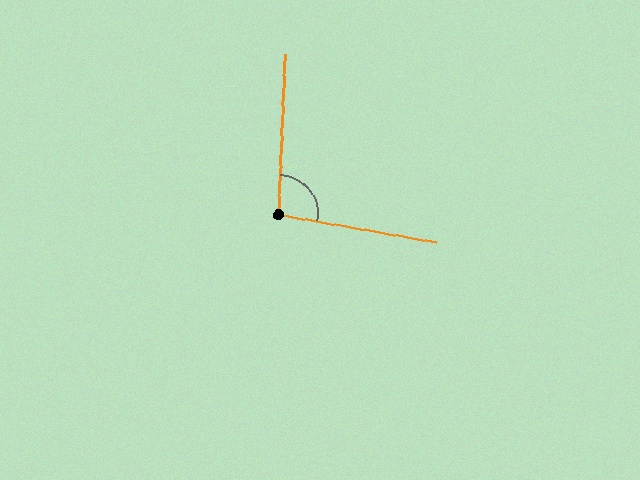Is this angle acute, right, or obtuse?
It is obtuse.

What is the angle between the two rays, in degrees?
Approximately 98 degrees.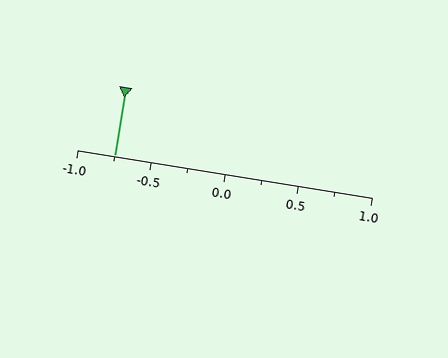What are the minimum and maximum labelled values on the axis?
The axis runs from -1.0 to 1.0.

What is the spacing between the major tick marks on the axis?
The major ticks are spaced 0.5 apart.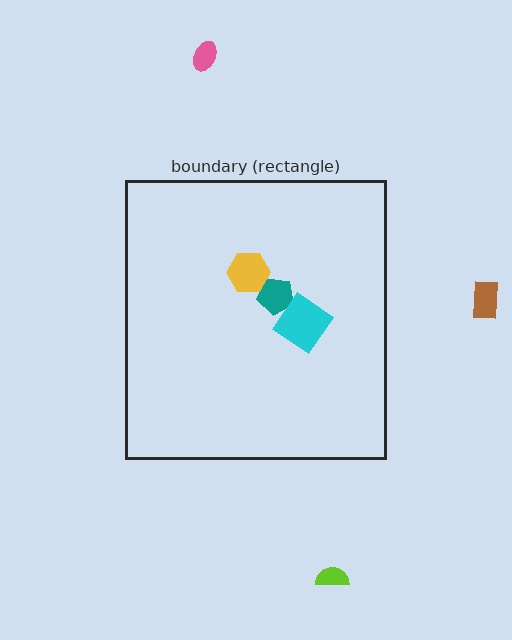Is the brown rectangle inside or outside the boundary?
Outside.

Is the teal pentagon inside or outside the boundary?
Inside.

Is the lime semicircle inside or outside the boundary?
Outside.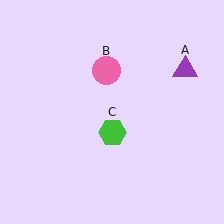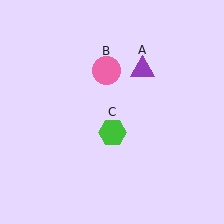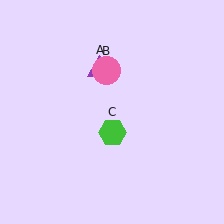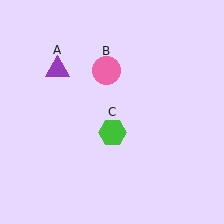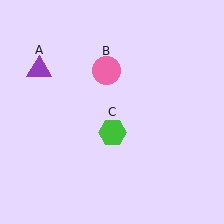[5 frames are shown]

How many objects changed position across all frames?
1 object changed position: purple triangle (object A).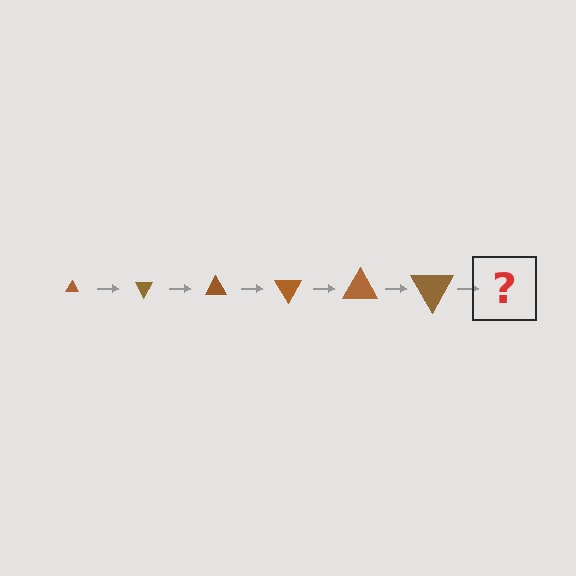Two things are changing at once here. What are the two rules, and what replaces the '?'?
The two rules are that the triangle grows larger each step and it rotates 60 degrees each step. The '?' should be a triangle, larger than the previous one and rotated 360 degrees from the start.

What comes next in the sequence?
The next element should be a triangle, larger than the previous one and rotated 360 degrees from the start.